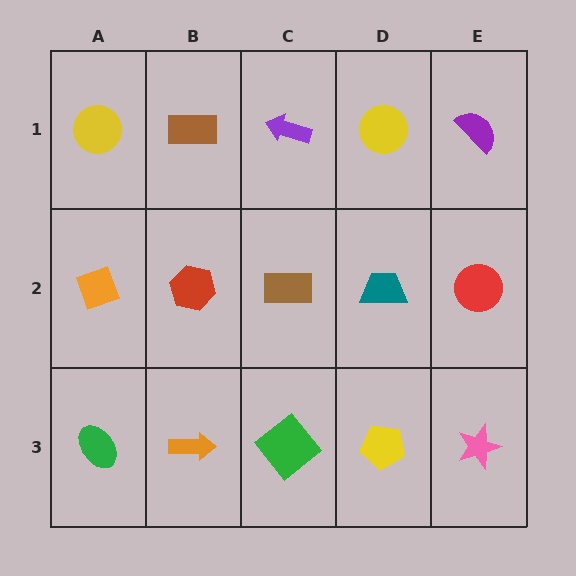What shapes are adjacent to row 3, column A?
An orange diamond (row 2, column A), an orange arrow (row 3, column B).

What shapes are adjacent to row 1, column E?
A red circle (row 2, column E), a yellow circle (row 1, column D).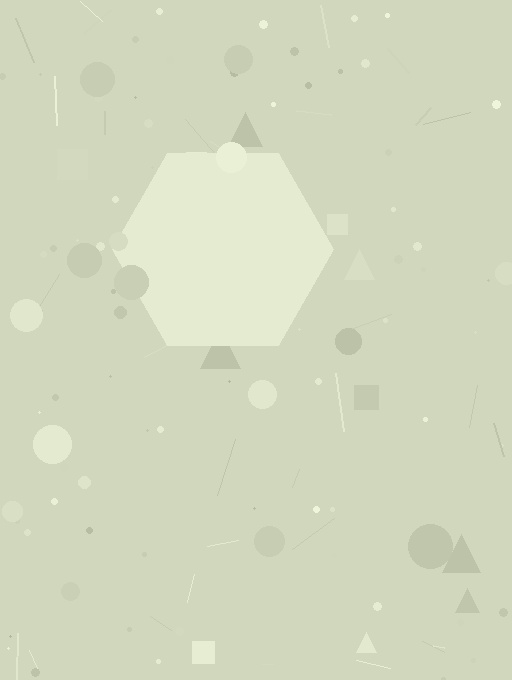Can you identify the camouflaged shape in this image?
The camouflaged shape is a hexagon.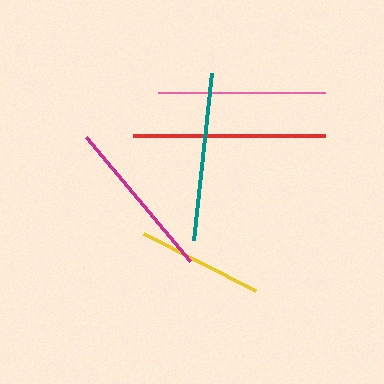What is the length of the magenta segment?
The magenta segment is approximately 162 pixels long.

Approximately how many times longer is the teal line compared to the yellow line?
The teal line is approximately 1.3 times the length of the yellow line.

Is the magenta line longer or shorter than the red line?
The red line is longer than the magenta line.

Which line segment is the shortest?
The yellow line is the shortest at approximately 125 pixels.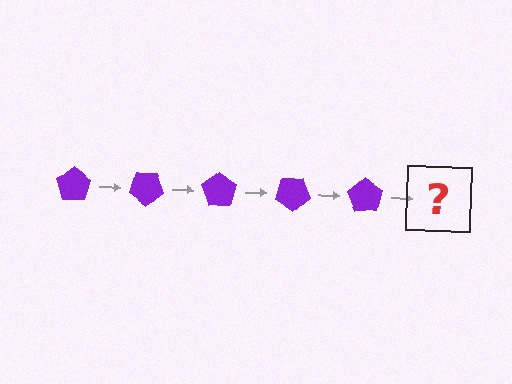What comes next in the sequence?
The next element should be a purple pentagon rotated 175 degrees.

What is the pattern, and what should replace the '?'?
The pattern is that the pentagon rotates 35 degrees each step. The '?' should be a purple pentagon rotated 175 degrees.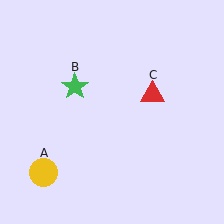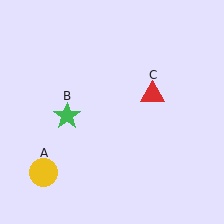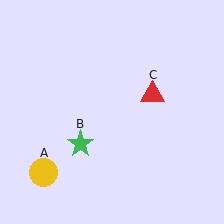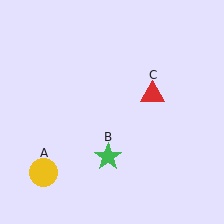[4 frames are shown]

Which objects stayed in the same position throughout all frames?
Yellow circle (object A) and red triangle (object C) remained stationary.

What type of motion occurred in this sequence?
The green star (object B) rotated counterclockwise around the center of the scene.